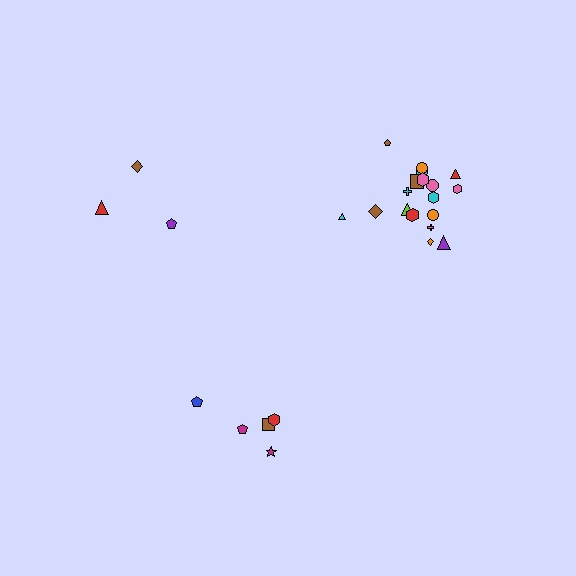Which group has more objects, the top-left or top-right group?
The top-right group.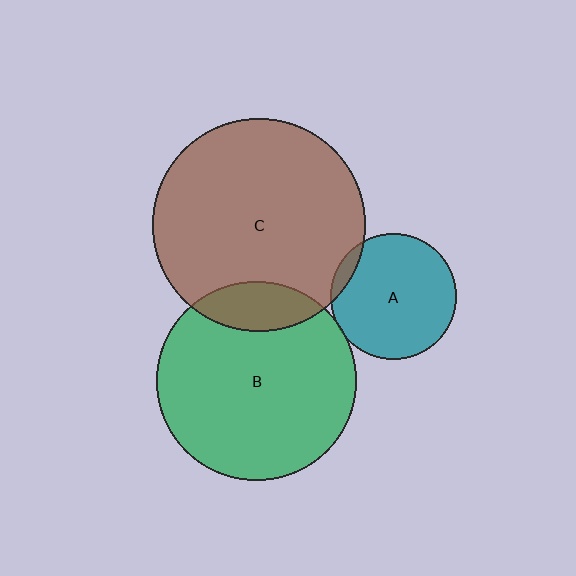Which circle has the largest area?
Circle C (brown).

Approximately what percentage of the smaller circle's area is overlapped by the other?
Approximately 5%.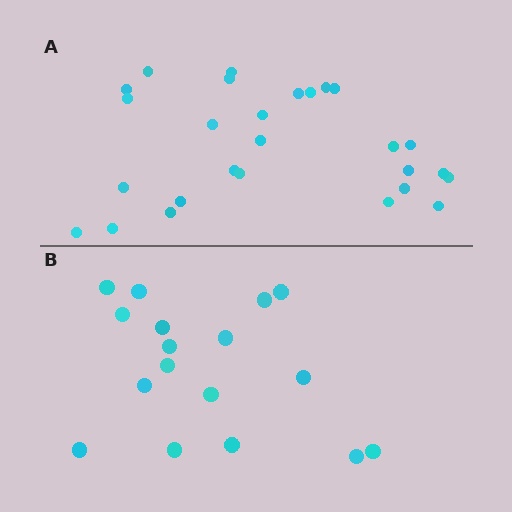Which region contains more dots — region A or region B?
Region A (the top region) has more dots.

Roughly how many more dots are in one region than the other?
Region A has roughly 10 or so more dots than region B.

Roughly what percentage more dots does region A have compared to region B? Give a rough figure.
About 60% more.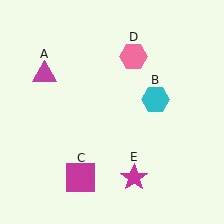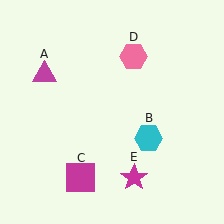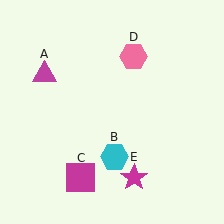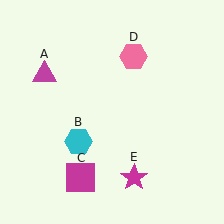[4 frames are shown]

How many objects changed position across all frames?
1 object changed position: cyan hexagon (object B).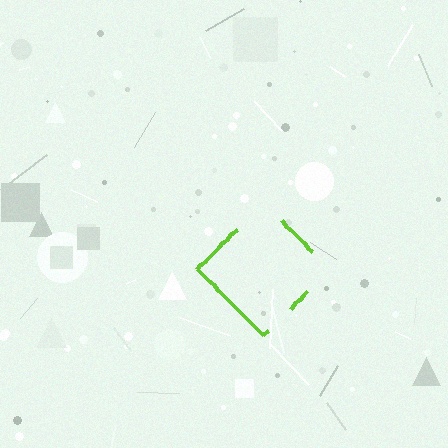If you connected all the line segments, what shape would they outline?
They would outline a diamond.